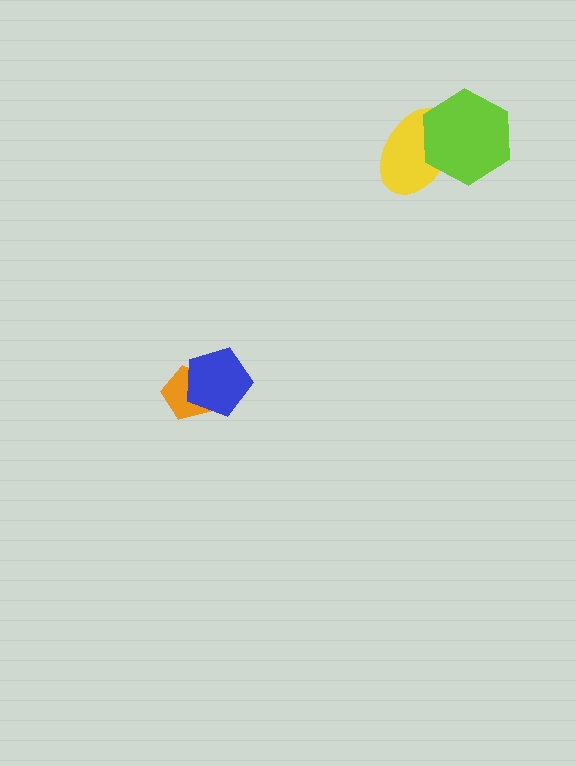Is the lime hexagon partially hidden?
No, no other shape covers it.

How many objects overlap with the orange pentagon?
1 object overlaps with the orange pentagon.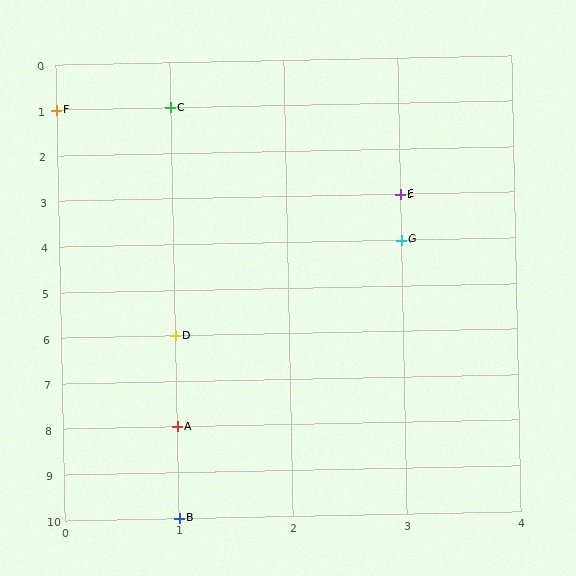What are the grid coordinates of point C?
Point C is at grid coordinates (1, 1).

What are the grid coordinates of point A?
Point A is at grid coordinates (1, 8).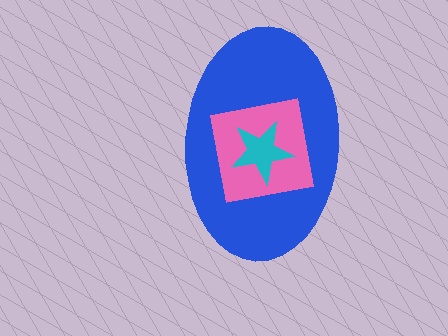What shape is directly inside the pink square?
The cyan star.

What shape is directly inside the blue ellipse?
The pink square.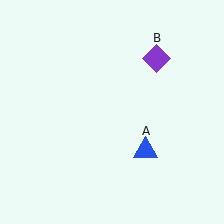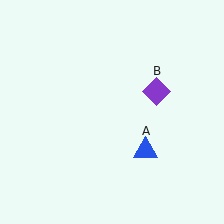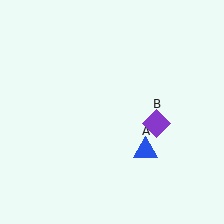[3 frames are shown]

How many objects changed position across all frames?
1 object changed position: purple diamond (object B).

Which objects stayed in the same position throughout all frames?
Blue triangle (object A) remained stationary.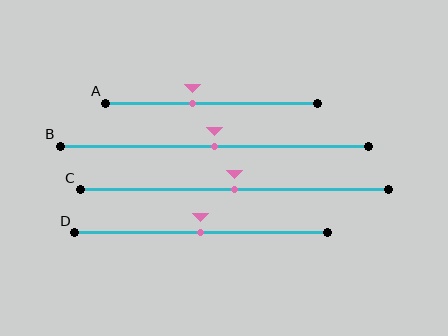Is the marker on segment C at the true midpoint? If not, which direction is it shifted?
Yes, the marker on segment C is at the true midpoint.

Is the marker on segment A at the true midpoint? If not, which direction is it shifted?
No, the marker on segment A is shifted to the left by about 9% of the segment length.